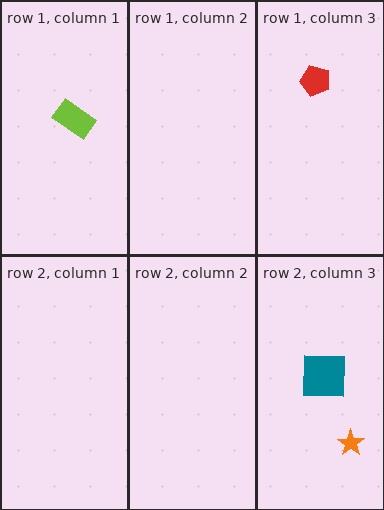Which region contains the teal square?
The row 2, column 3 region.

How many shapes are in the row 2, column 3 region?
2.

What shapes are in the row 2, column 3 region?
The orange star, the teal square.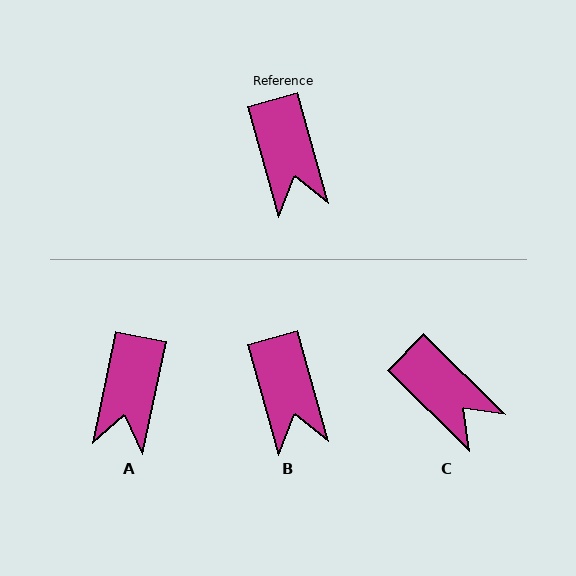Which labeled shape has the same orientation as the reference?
B.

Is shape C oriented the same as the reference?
No, it is off by about 30 degrees.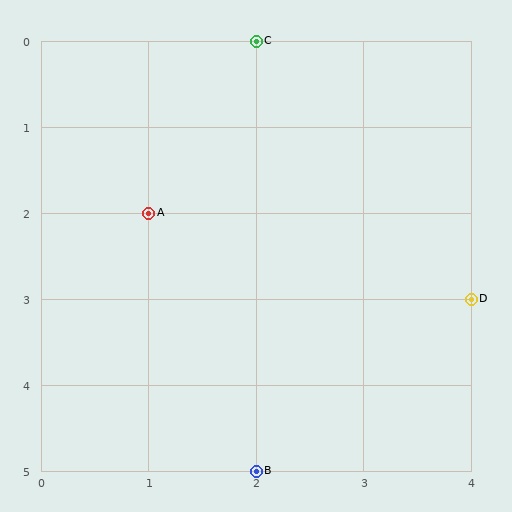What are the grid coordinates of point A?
Point A is at grid coordinates (1, 2).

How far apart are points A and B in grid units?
Points A and B are 1 column and 3 rows apart (about 3.2 grid units diagonally).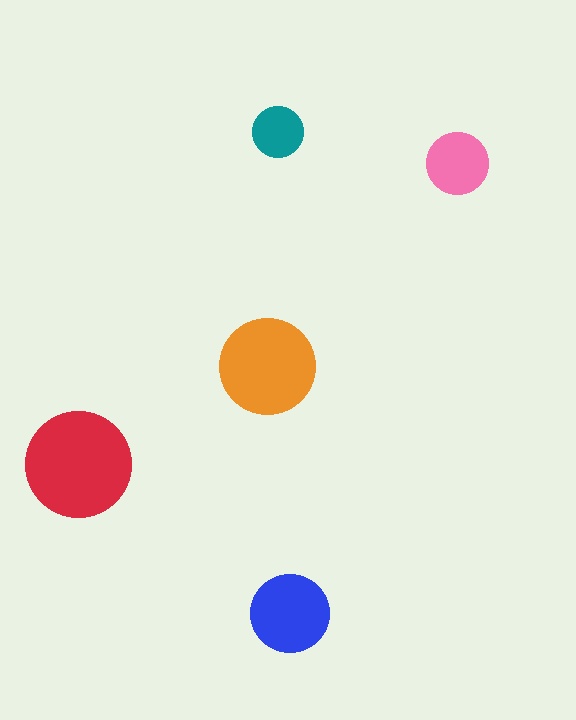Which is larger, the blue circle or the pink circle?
The blue one.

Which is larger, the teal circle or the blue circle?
The blue one.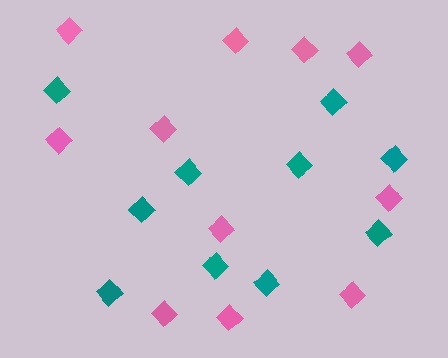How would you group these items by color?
There are 2 groups: one group of teal diamonds (10) and one group of pink diamonds (11).